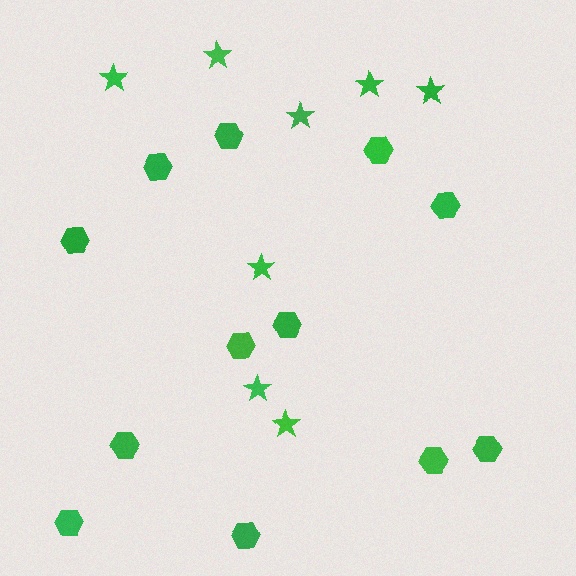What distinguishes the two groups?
There are 2 groups: one group of stars (8) and one group of hexagons (12).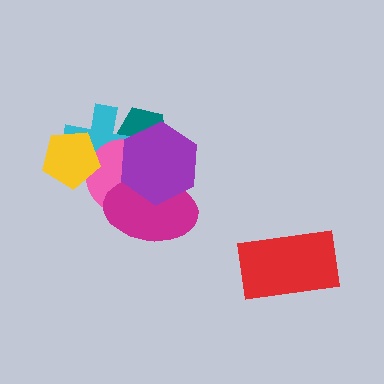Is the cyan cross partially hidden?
Yes, it is partially covered by another shape.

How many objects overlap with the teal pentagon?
3 objects overlap with the teal pentagon.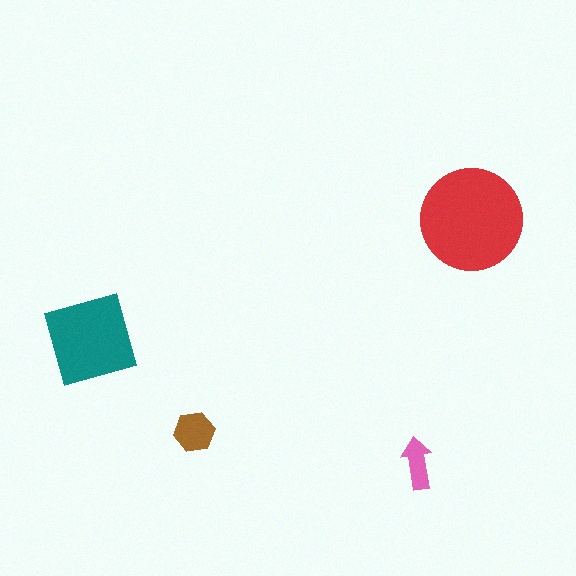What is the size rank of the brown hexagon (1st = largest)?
3rd.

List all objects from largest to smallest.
The red circle, the teal diamond, the brown hexagon, the pink arrow.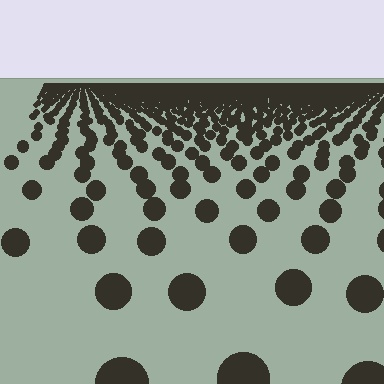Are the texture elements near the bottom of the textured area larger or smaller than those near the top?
Larger. Near the bottom, elements are closer to the viewer and appear at a bigger on-screen size.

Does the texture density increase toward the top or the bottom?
Density increases toward the top.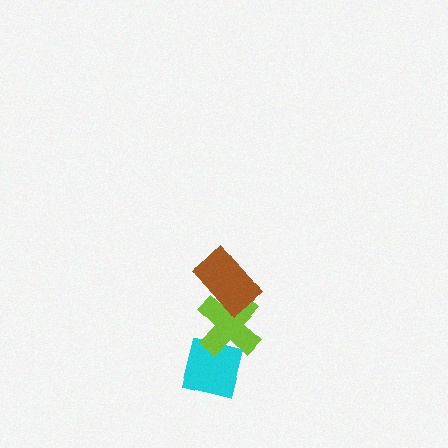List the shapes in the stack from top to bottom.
From top to bottom: the brown rectangle, the lime cross, the cyan square.